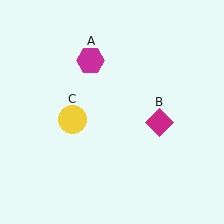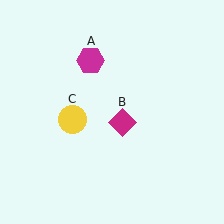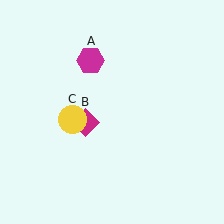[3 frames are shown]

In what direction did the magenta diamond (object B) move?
The magenta diamond (object B) moved left.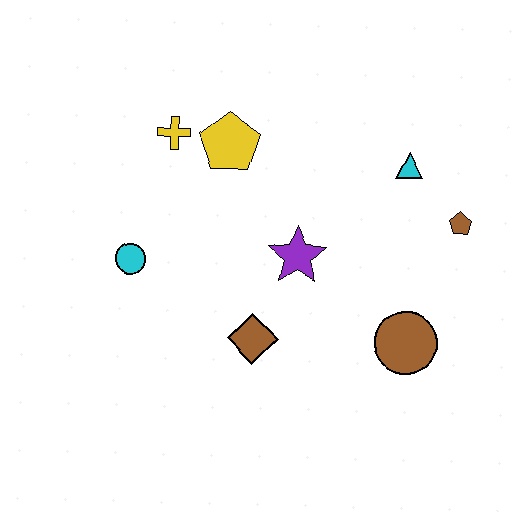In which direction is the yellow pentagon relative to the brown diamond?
The yellow pentagon is above the brown diamond.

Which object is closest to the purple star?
The brown diamond is closest to the purple star.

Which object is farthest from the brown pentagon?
The cyan circle is farthest from the brown pentagon.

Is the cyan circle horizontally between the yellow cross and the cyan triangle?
No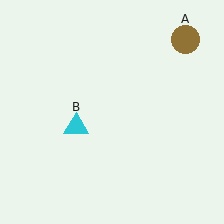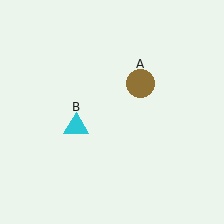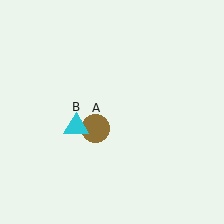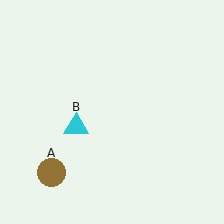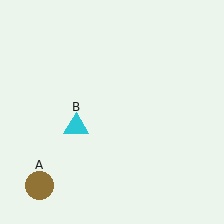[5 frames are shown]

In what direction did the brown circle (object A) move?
The brown circle (object A) moved down and to the left.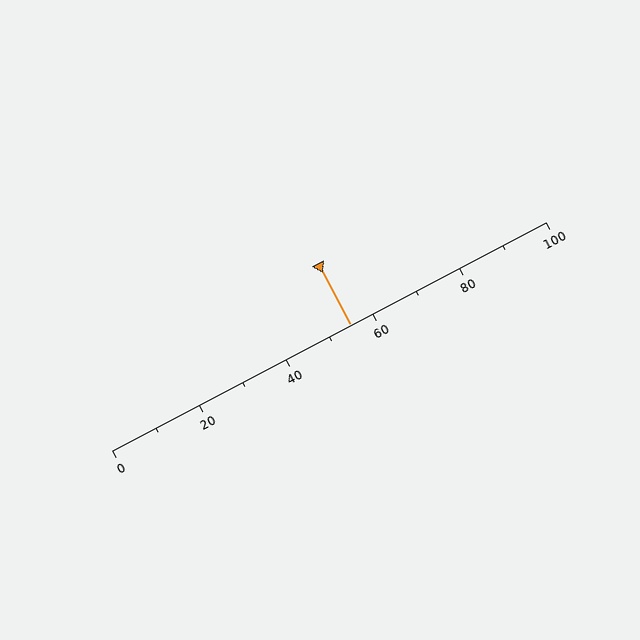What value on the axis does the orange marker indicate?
The marker indicates approximately 55.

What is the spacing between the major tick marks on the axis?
The major ticks are spaced 20 apart.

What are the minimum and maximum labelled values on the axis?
The axis runs from 0 to 100.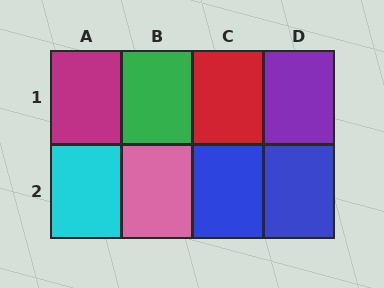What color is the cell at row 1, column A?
Magenta.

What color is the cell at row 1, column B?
Green.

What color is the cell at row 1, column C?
Red.